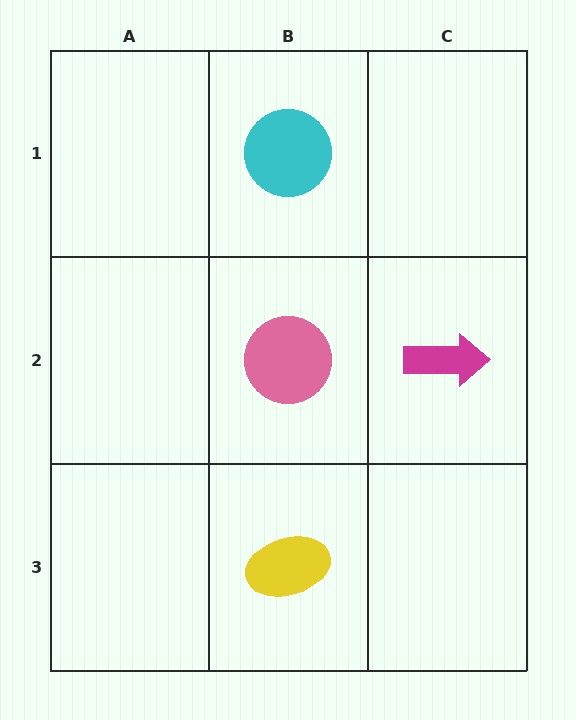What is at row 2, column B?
A pink circle.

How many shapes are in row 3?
1 shape.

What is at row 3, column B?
A yellow ellipse.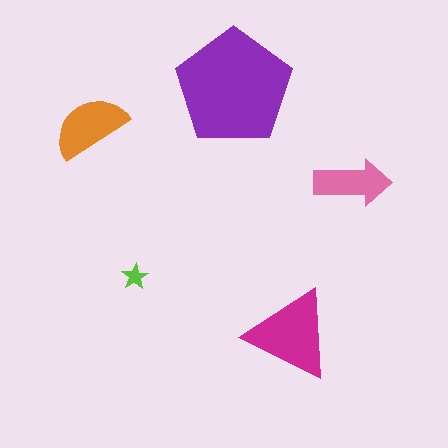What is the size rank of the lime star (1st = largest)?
5th.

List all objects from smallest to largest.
The lime star, the pink arrow, the orange semicircle, the magenta triangle, the purple pentagon.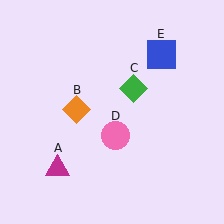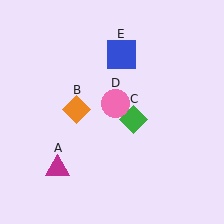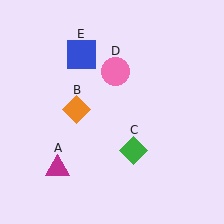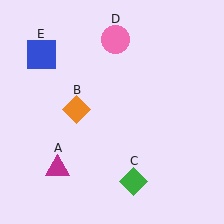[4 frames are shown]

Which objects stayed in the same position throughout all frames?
Magenta triangle (object A) and orange diamond (object B) remained stationary.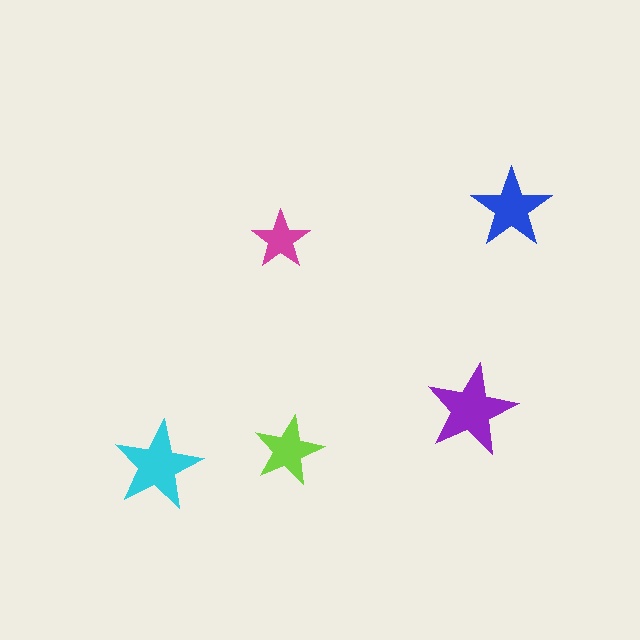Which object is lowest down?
The cyan star is bottommost.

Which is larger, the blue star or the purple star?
The purple one.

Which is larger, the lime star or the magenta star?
The lime one.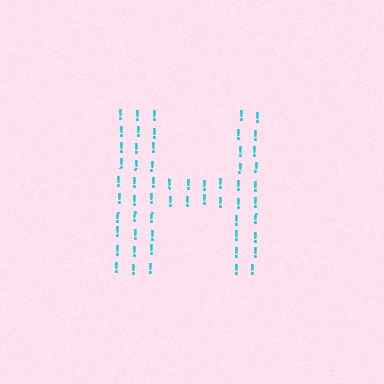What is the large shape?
The large shape is the letter H.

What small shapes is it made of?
It is made of small exclamation marks.